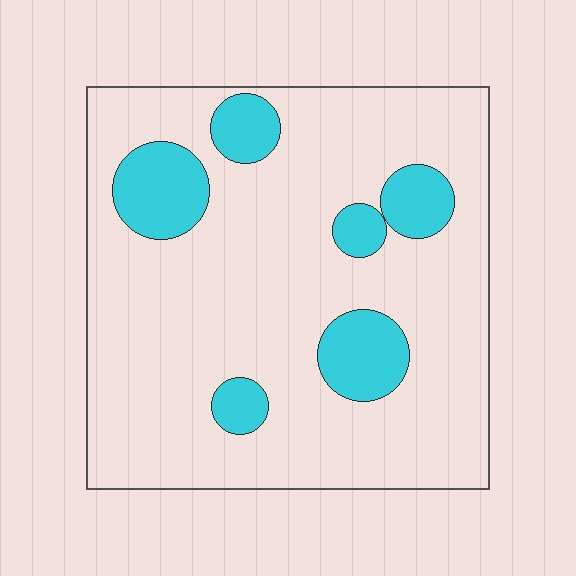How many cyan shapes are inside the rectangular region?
6.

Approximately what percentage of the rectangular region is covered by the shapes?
Approximately 15%.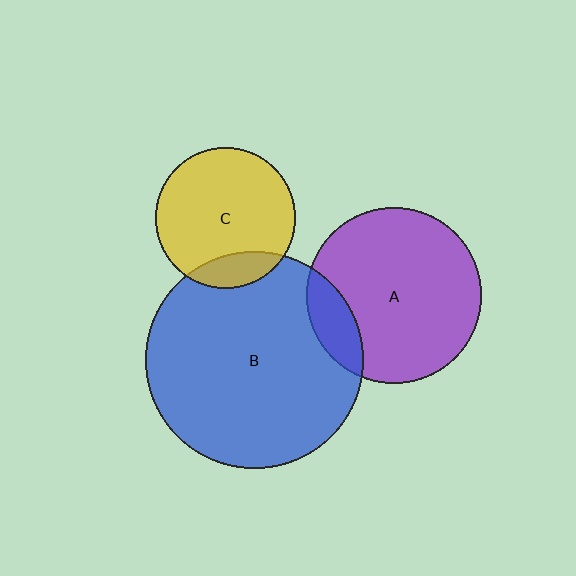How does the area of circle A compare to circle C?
Approximately 1.6 times.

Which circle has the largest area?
Circle B (blue).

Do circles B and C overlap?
Yes.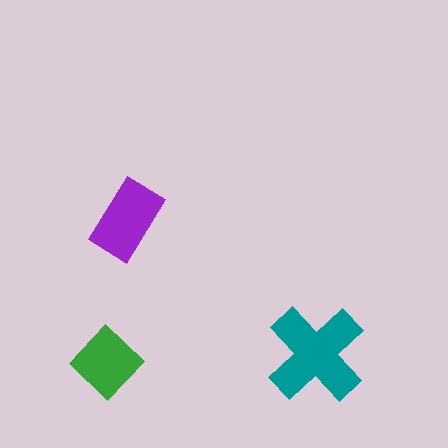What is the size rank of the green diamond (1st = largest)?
3rd.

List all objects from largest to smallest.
The teal cross, the purple rectangle, the green diamond.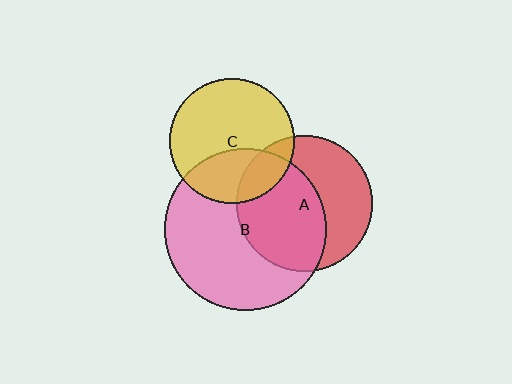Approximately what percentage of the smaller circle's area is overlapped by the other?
Approximately 15%.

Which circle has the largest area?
Circle B (pink).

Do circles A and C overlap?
Yes.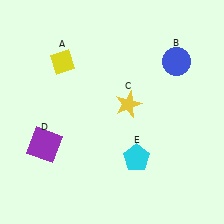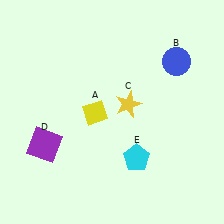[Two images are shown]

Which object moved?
The yellow diamond (A) moved down.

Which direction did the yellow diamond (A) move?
The yellow diamond (A) moved down.